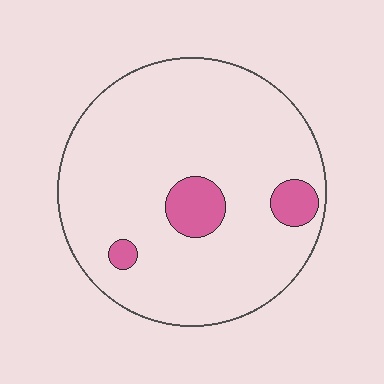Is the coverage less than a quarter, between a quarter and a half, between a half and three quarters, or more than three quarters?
Less than a quarter.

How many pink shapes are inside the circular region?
3.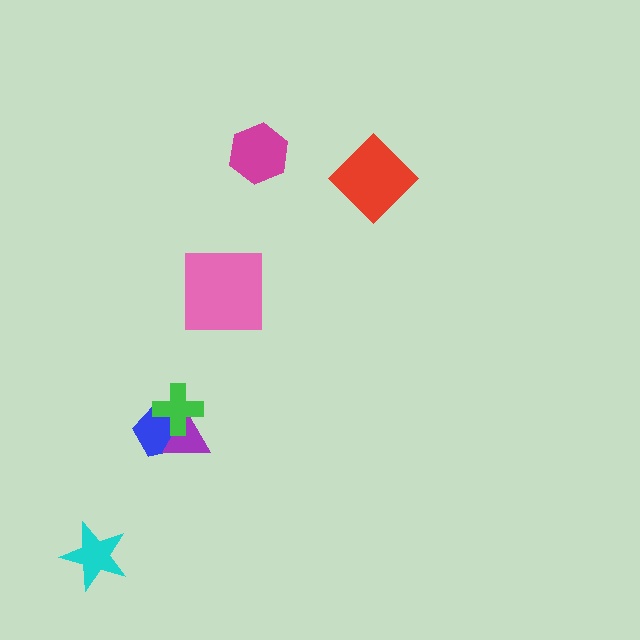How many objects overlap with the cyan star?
0 objects overlap with the cyan star.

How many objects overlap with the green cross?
2 objects overlap with the green cross.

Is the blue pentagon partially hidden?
Yes, it is partially covered by another shape.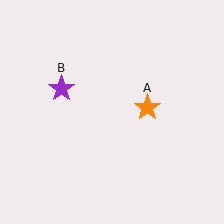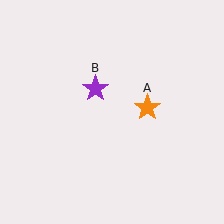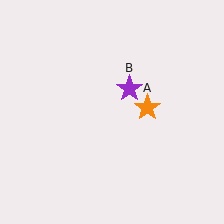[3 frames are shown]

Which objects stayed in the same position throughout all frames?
Orange star (object A) remained stationary.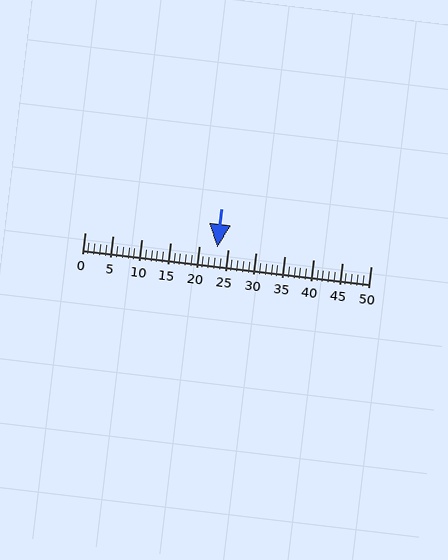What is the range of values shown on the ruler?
The ruler shows values from 0 to 50.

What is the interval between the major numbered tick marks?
The major tick marks are spaced 5 units apart.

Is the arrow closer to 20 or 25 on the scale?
The arrow is closer to 25.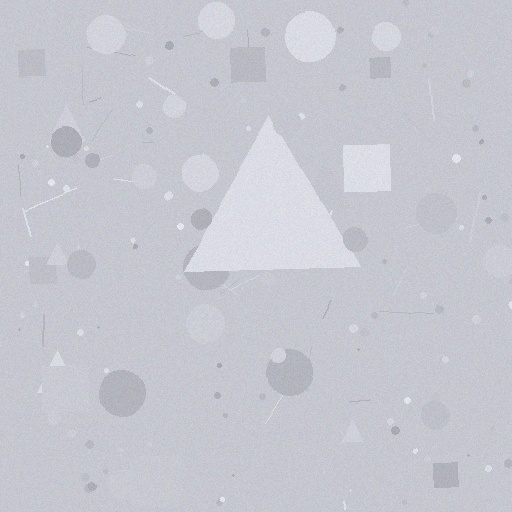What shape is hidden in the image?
A triangle is hidden in the image.